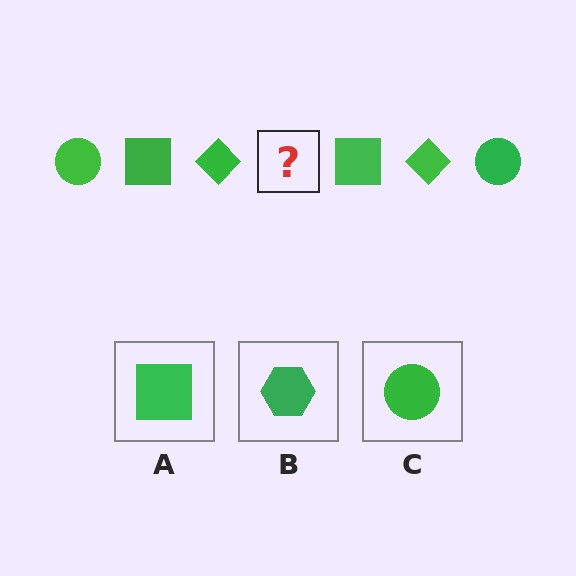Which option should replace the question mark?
Option C.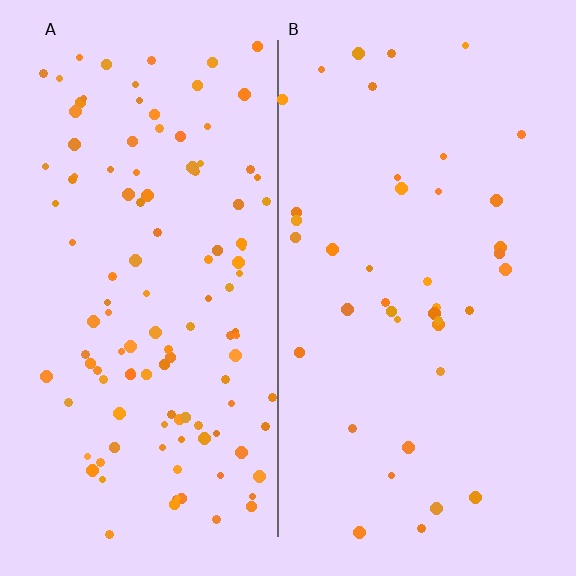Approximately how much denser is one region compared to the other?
Approximately 2.9× — region A over region B.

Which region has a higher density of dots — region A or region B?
A (the left).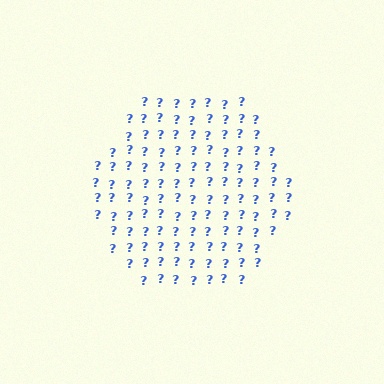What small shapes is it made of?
It is made of small question marks.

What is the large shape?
The large shape is a hexagon.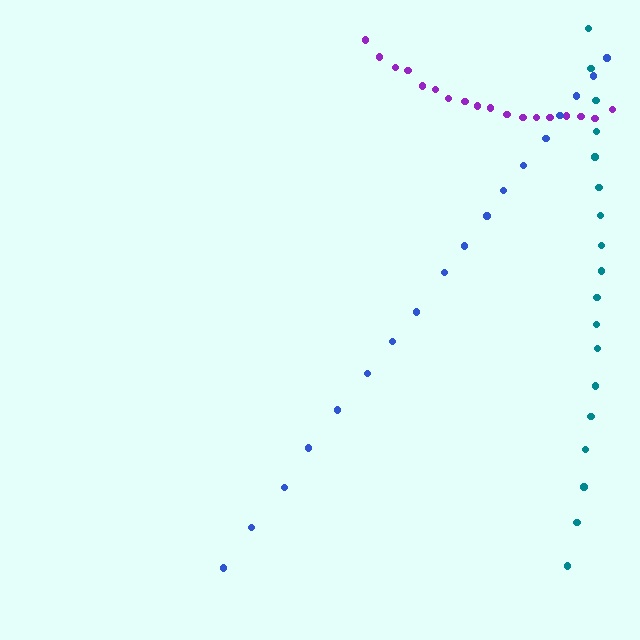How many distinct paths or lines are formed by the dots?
There are 3 distinct paths.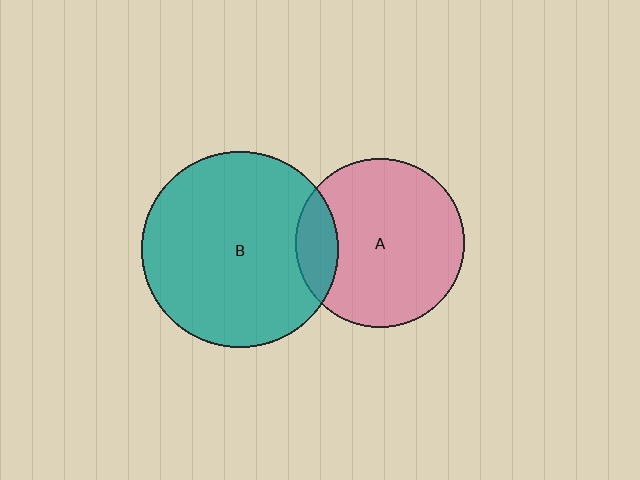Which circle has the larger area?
Circle B (teal).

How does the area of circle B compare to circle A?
Approximately 1.4 times.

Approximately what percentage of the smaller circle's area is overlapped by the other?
Approximately 15%.